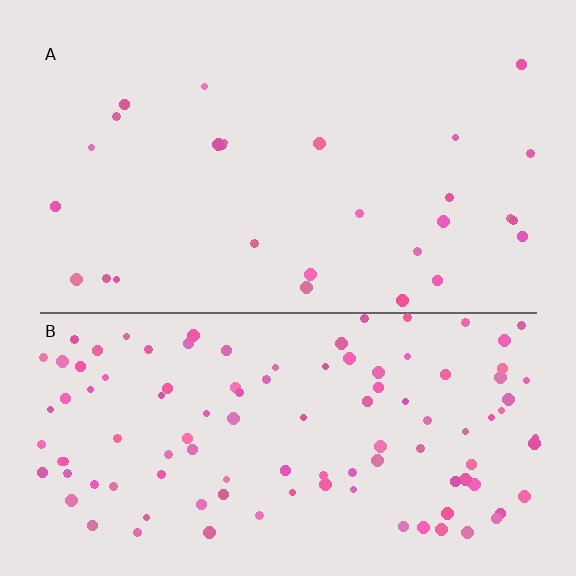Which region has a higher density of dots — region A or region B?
B (the bottom).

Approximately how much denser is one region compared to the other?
Approximately 4.0× — region B over region A.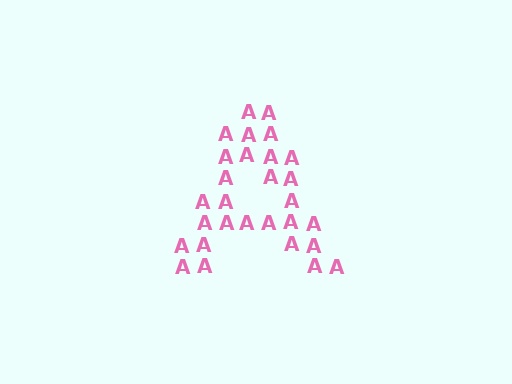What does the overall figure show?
The overall figure shows the letter A.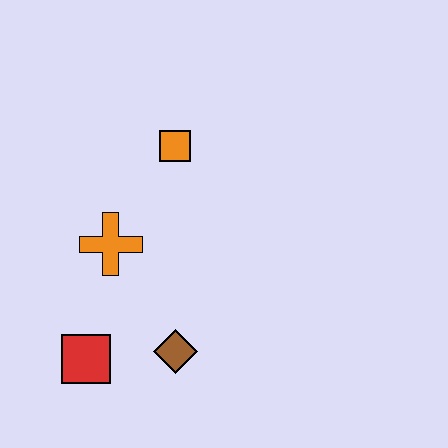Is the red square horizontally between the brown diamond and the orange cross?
No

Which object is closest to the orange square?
The orange cross is closest to the orange square.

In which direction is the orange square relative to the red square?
The orange square is above the red square.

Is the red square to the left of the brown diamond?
Yes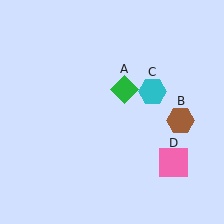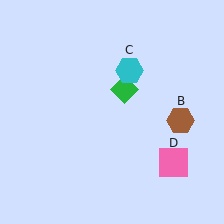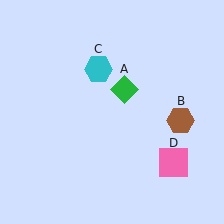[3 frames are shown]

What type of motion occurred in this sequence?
The cyan hexagon (object C) rotated counterclockwise around the center of the scene.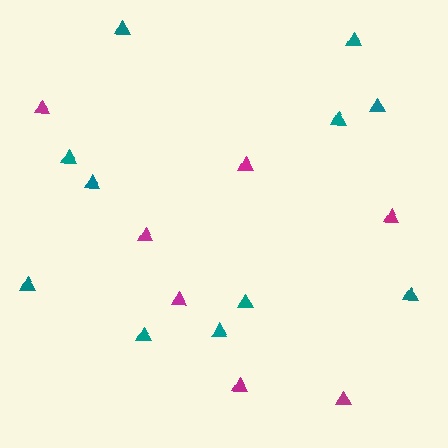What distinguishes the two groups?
There are 2 groups: one group of magenta triangles (7) and one group of teal triangles (11).